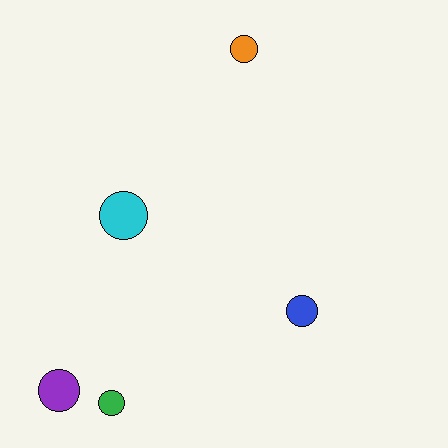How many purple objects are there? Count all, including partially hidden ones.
There is 1 purple object.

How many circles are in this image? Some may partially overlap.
There are 5 circles.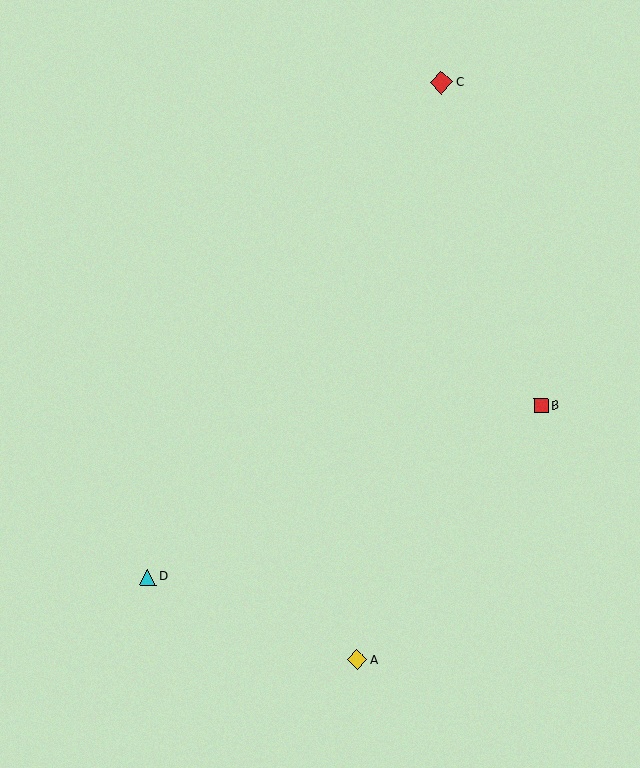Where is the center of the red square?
The center of the red square is at (541, 405).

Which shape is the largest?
The red diamond (labeled C) is the largest.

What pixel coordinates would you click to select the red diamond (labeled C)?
Click at (441, 83) to select the red diamond C.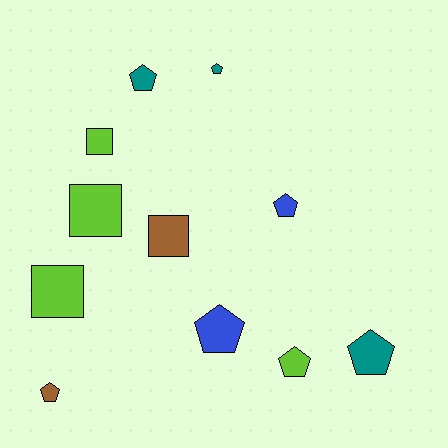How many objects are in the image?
There are 11 objects.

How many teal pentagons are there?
There are 3 teal pentagons.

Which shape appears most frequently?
Pentagon, with 7 objects.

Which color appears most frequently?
Lime, with 4 objects.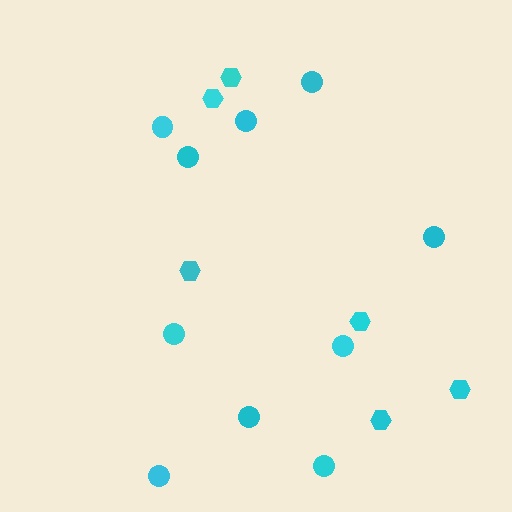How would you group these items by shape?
There are 2 groups: one group of hexagons (6) and one group of circles (10).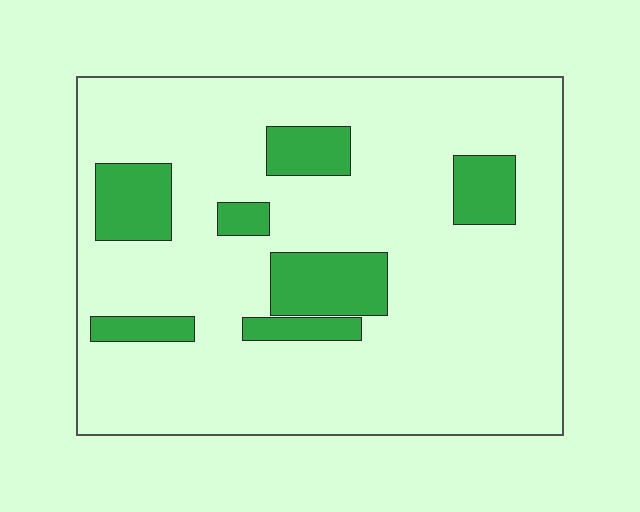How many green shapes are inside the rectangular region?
7.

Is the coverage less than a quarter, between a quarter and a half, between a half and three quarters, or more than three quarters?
Less than a quarter.